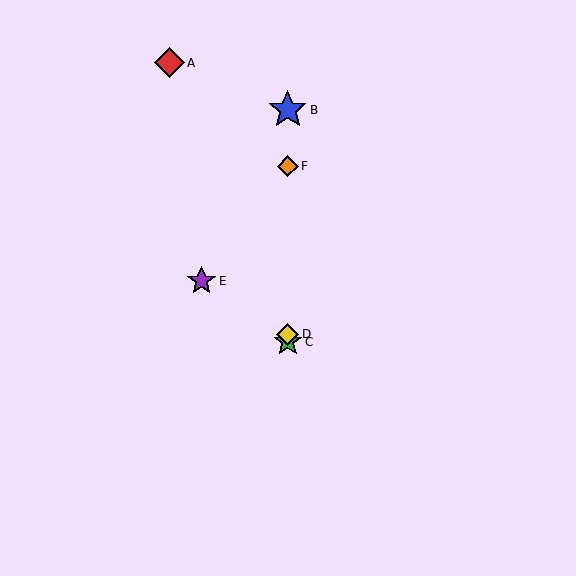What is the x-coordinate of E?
Object E is at x≈201.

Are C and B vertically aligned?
Yes, both are at x≈288.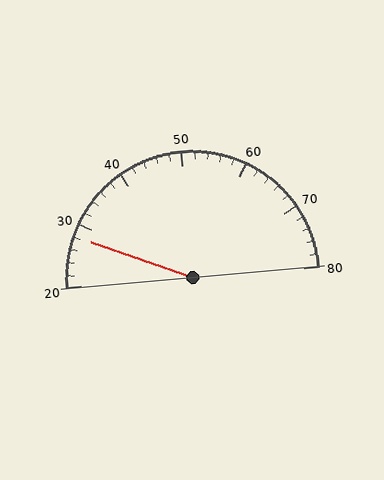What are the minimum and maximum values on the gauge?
The gauge ranges from 20 to 80.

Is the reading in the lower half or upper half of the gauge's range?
The reading is in the lower half of the range (20 to 80).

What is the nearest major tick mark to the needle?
The nearest major tick mark is 30.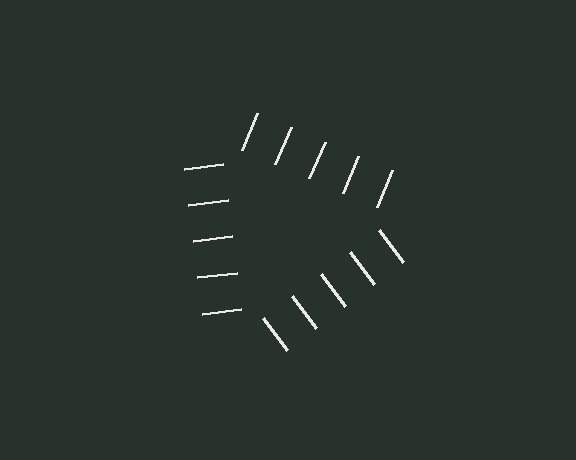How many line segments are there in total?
15 — 5 along each of the 3 edges.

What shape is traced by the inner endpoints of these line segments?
An illusory triangle — the line segments terminate on its edges but no continuous stroke is drawn.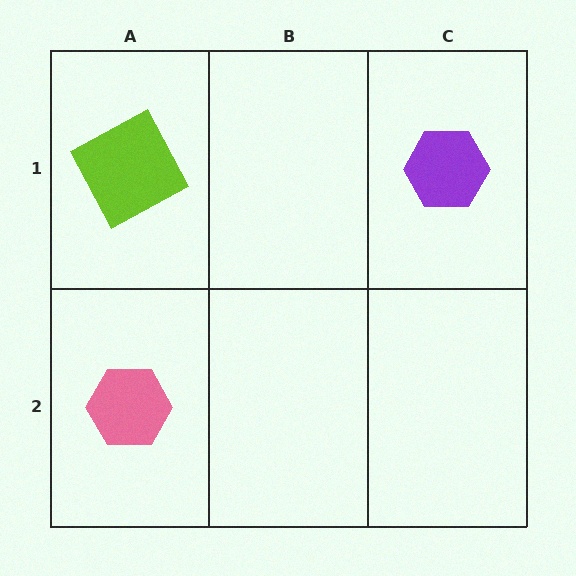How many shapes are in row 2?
1 shape.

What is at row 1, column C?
A purple hexagon.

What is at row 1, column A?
A lime square.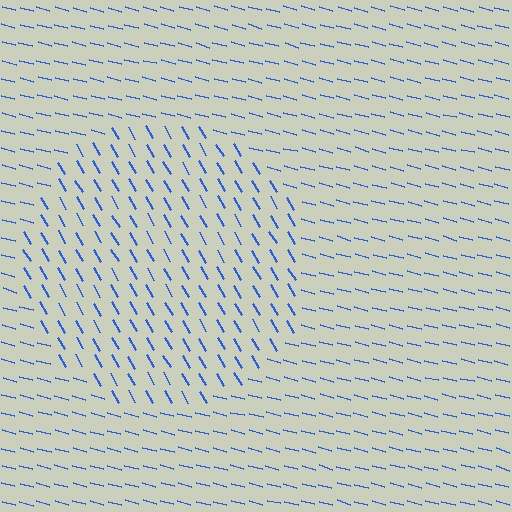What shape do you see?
I see a circle.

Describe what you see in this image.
The image is filled with small blue line segments. A circle region in the image has lines oriented differently from the surrounding lines, creating a visible texture boundary.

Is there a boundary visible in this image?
Yes, there is a texture boundary formed by a change in line orientation.